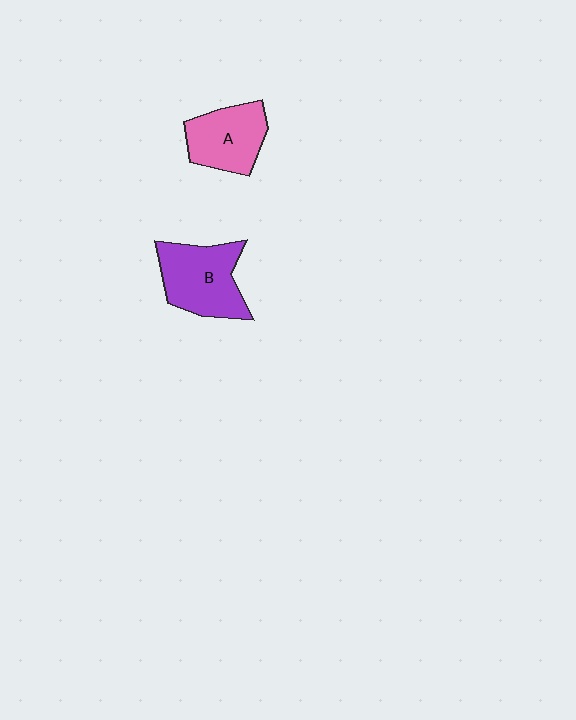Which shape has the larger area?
Shape B (purple).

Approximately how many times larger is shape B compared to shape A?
Approximately 1.2 times.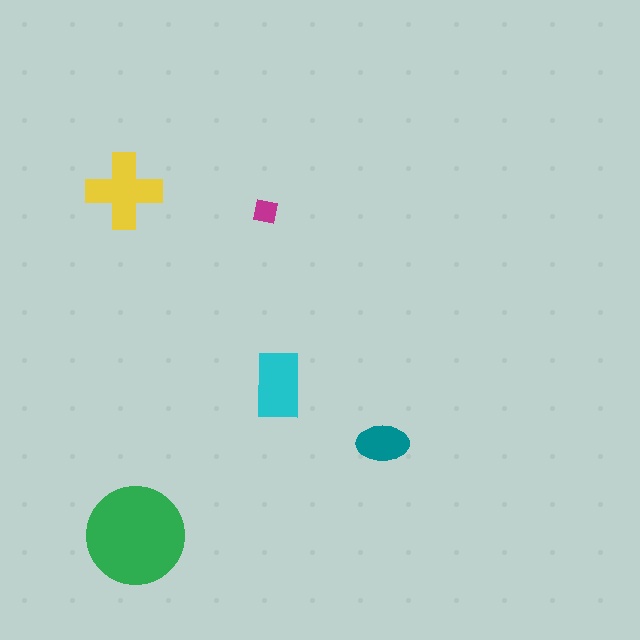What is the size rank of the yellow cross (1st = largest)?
2nd.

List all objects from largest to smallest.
The green circle, the yellow cross, the cyan rectangle, the teal ellipse, the magenta square.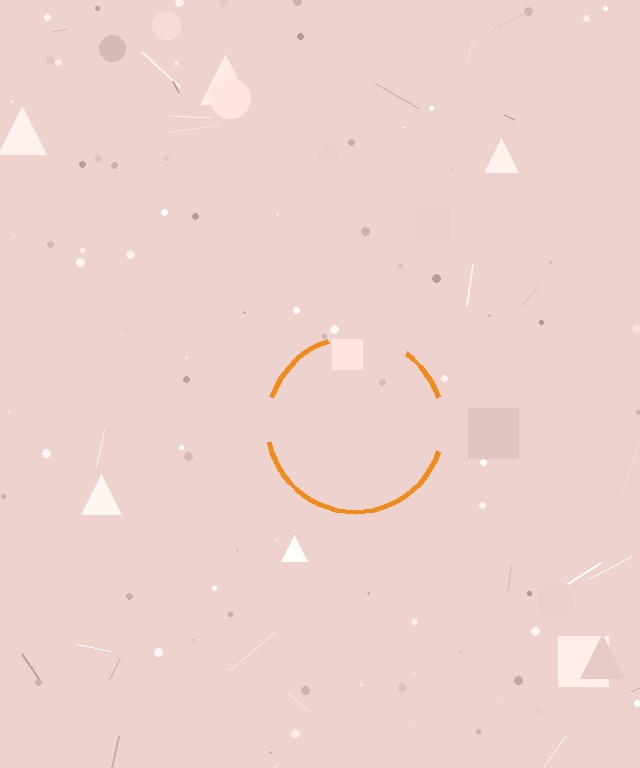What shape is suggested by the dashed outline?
The dashed outline suggests a circle.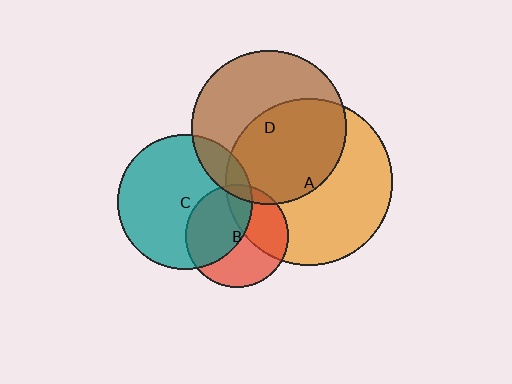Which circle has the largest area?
Circle A (orange).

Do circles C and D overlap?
Yes.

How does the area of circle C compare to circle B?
Approximately 1.7 times.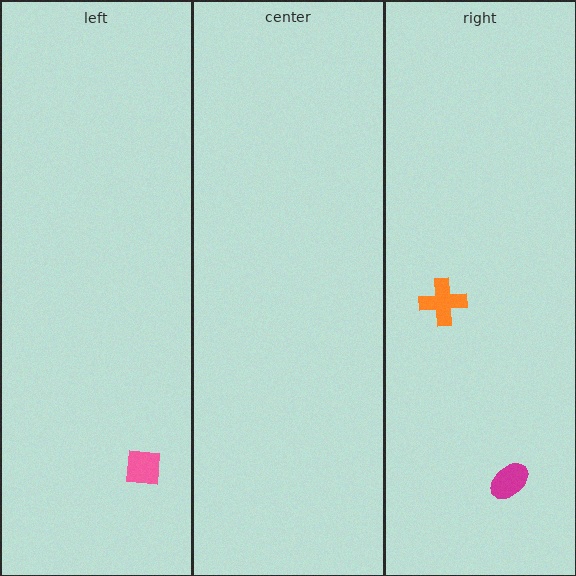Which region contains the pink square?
The left region.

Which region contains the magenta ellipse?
The right region.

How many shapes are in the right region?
2.